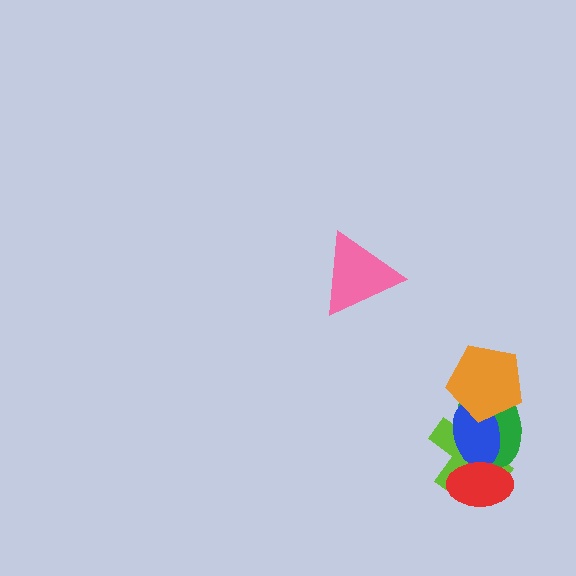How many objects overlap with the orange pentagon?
3 objects overlap with the orange pentagon.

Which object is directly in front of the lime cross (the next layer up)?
The green ellipse is directly in front of the lime cross.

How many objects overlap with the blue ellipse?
4 objects overlap with the blue ellipse.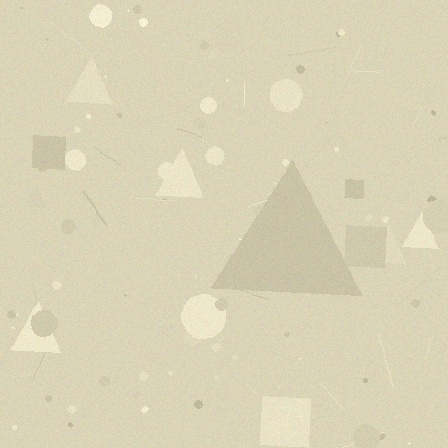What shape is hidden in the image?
A triangle is hidden in the image.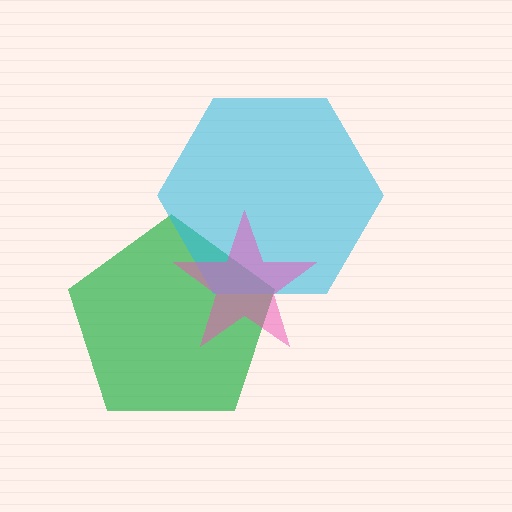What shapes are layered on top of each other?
The layered shapes are: a green pentagon, a cyan hexagon, a pink star.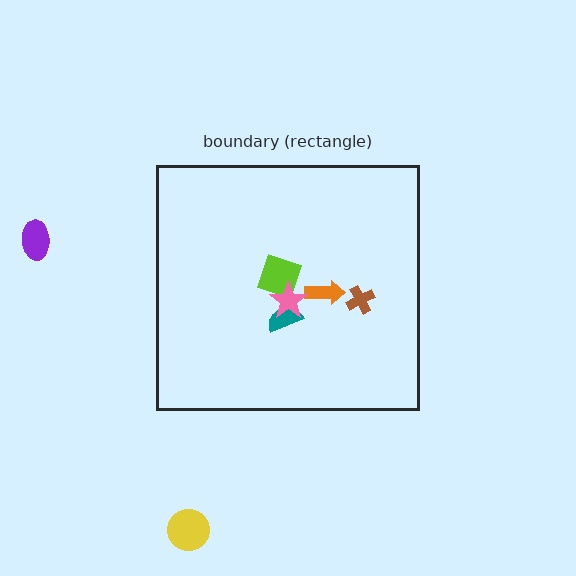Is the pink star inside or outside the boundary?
Inside.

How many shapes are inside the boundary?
5 inside, 2 outside.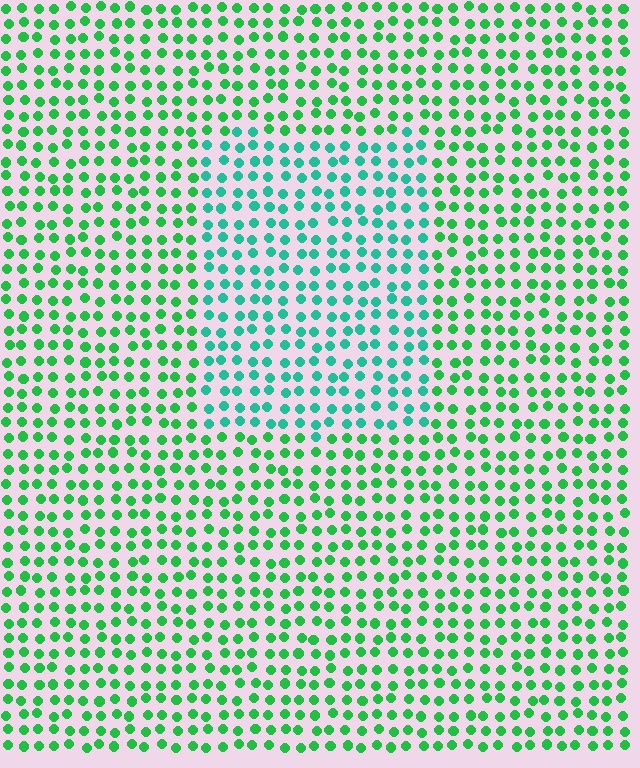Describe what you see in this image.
The image is filled with small green elements in a uniform arrangement. A rectangle-shaped region is visible where the elements are tinted to a slightly different hue, forming a subtle color boundary.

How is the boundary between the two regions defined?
The boundary is defined purely by a slight shift in hue (about 33 degrees). Spacing, size, and orientation are identical on both sides.